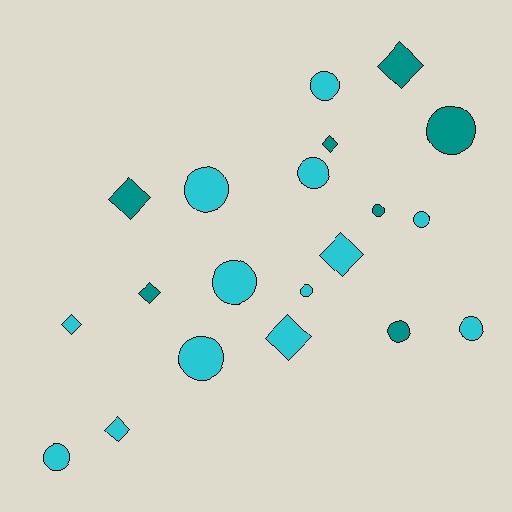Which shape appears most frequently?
Circle, with 12 objects.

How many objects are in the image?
There are 20 objects.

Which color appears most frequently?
Cyan, with 13 objects.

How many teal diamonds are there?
There are 4 teal diamonds.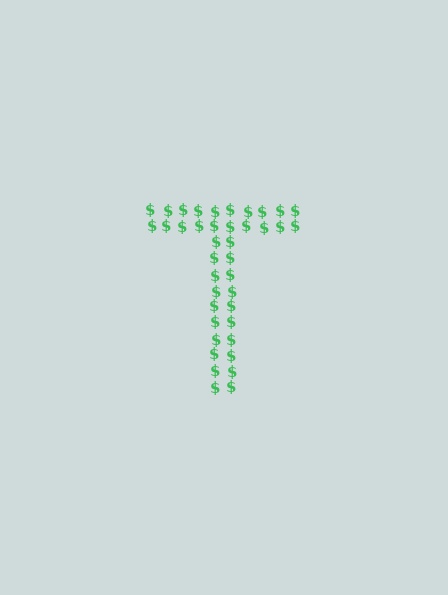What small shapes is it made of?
It is made of small dollar signs.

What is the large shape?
The large shape is the letter T.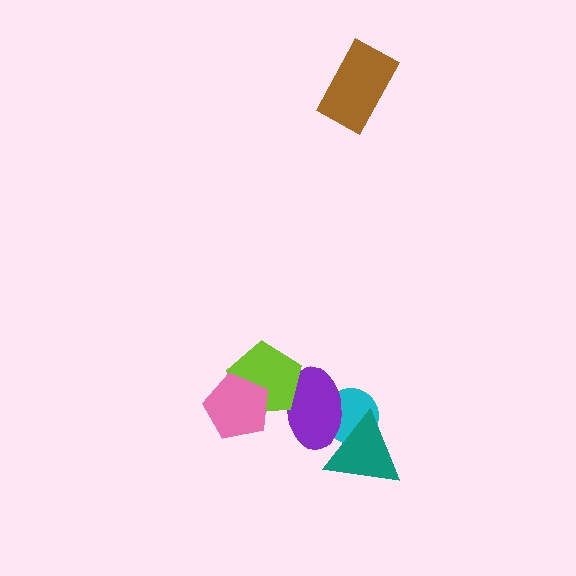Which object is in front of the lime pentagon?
The pink pentagon is in front of the lime pentagon.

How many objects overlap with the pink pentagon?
1 object overlaps with the pink pentagon.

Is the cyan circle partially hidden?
Yes, it is partially covered by another shape.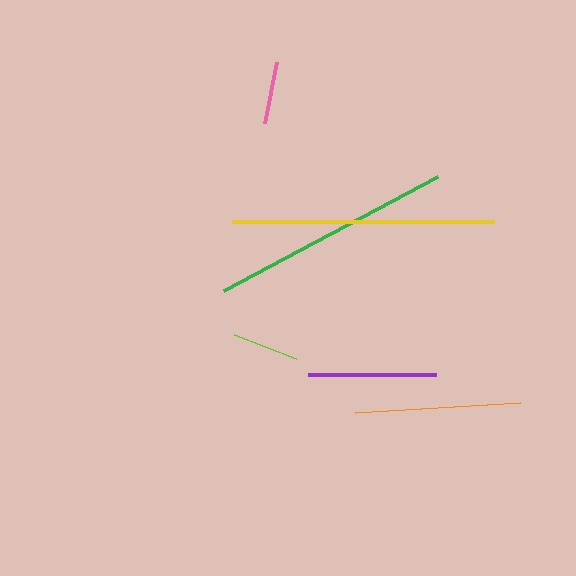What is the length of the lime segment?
The lime segment is approximately 67 pixels long.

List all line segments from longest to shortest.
From longest to shortest: yellow, green, orange, purple, lime, pink.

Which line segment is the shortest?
The pink line is the shortest at approximately 62 pixels.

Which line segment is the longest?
The yellow line is the longest at approximately 261 pixels.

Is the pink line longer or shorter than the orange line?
The orange line is longer than the pink line.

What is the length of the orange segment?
The orange segment is approximately 165 pixels long.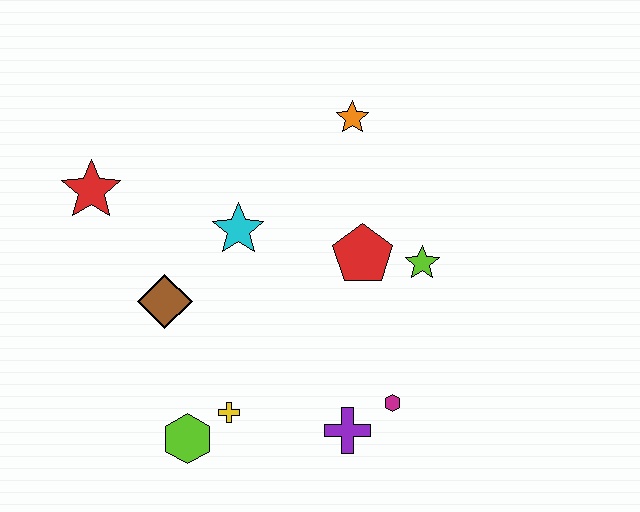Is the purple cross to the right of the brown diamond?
Yes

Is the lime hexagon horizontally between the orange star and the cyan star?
No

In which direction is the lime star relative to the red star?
The lime star is to the right of the red star.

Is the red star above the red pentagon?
Yes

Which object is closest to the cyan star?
The brown diamond is closest to the cyan star.